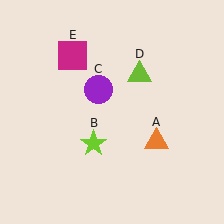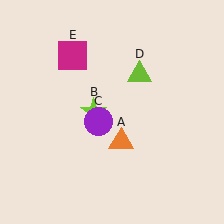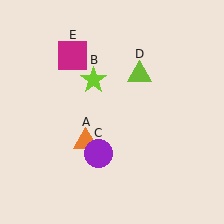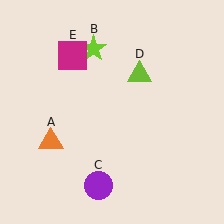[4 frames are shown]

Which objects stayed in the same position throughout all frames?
Lime triangle (object D) and magenta square (object E) remained stationary.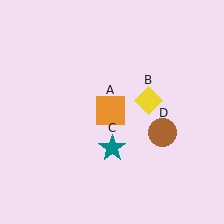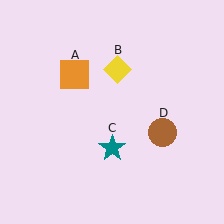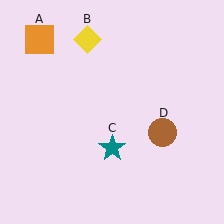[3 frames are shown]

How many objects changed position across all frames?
2 objects changed position: orange square (object A), yellow diamond (object B).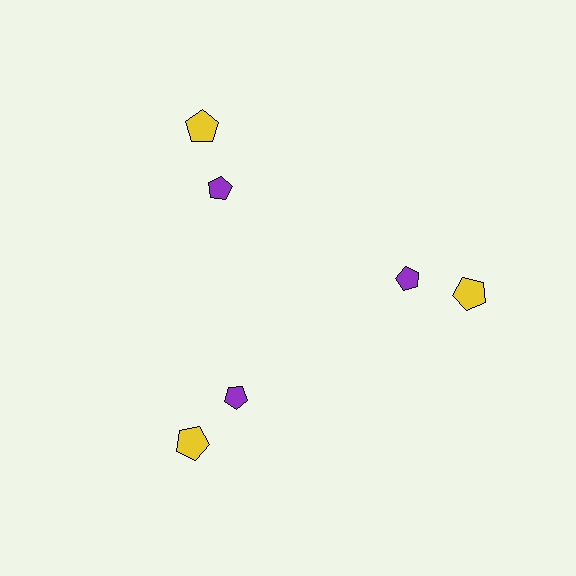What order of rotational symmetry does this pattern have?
This pattern has 3-fold rotational symmetry.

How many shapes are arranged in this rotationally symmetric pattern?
There are 6 shapes, arranged in 3 groups of 2.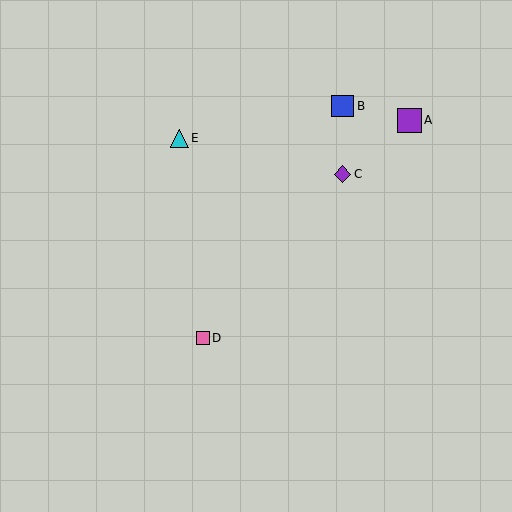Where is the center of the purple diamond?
The center of the purple diamond is at (342, 174).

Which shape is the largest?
The purple square (labeled A) is the largest.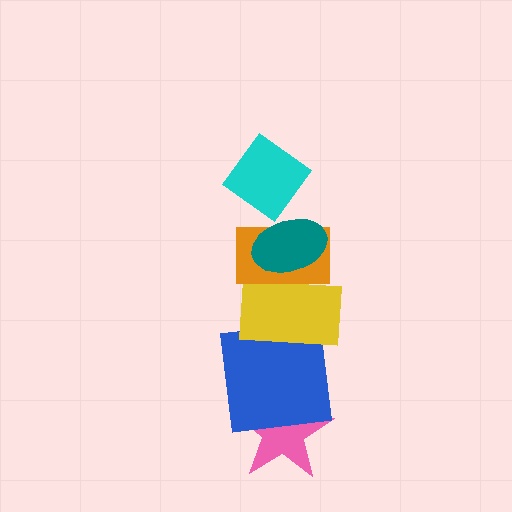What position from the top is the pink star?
The pink star is 6th from the top.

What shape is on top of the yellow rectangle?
The orange rectangle is on top of the yellow rectangle.